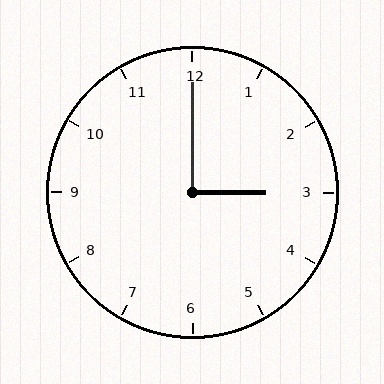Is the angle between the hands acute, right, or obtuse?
It is right.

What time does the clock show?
3:00.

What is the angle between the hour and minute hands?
Approximately 90 degrees.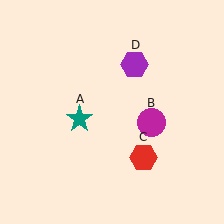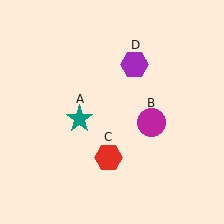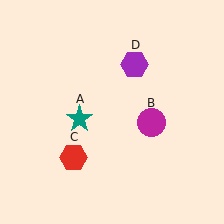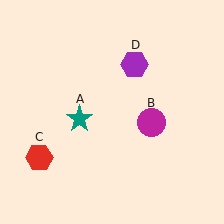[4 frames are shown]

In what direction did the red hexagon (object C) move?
The red hexagon (object C) moved left.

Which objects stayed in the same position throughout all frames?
Teal star (object A) and magenta circle (object B) and purple hexagon (object D) remained stationary.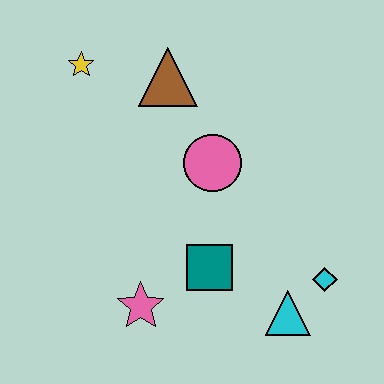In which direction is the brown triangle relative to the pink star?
The brown triangle is above the pink star.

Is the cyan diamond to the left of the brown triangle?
No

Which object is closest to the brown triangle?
The yellow star is closest to the brown triangle.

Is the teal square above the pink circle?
No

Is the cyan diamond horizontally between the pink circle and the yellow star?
No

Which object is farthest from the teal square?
The yellow star is farthest from the teal square.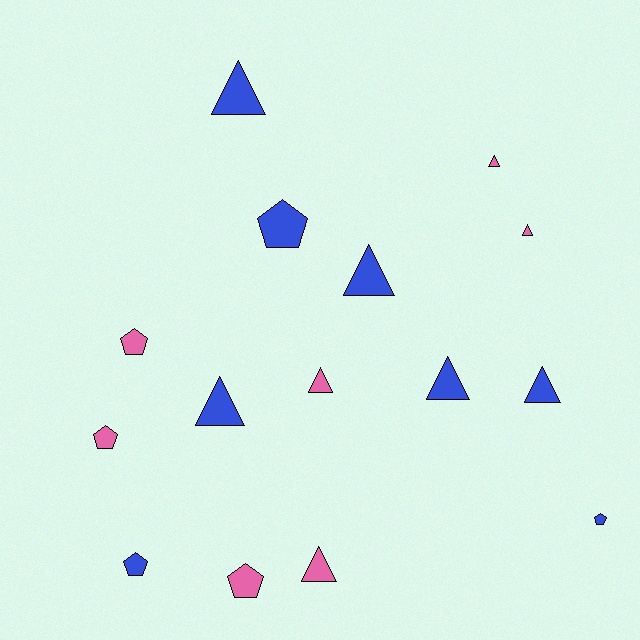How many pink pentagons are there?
There are 3 pink pentagons.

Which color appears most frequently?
Blue, with 8 objects.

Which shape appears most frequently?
Triangle, with 9 objects.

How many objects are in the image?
There are 15 objects.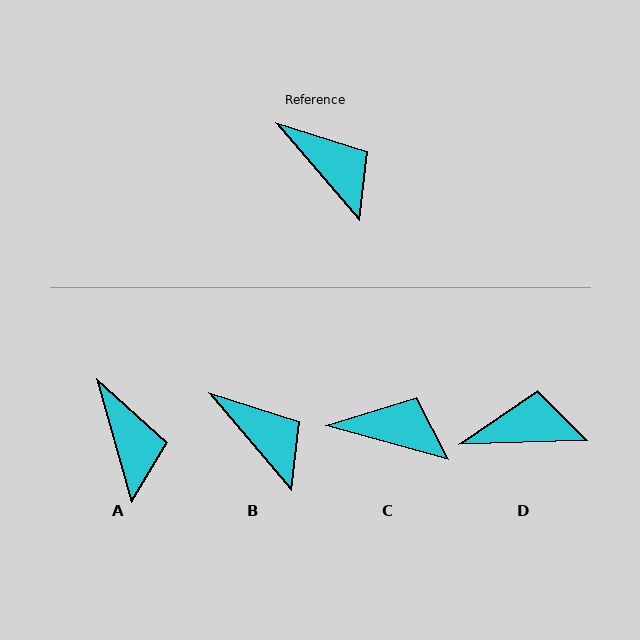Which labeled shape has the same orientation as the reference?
B.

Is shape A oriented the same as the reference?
No, it is off by about 25 degrees.